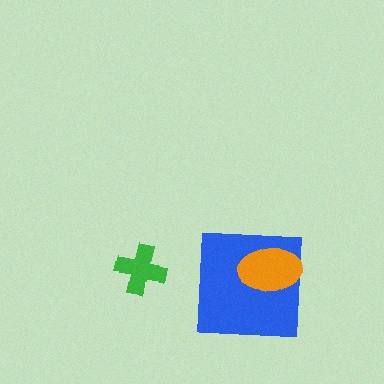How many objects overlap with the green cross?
0 objects overlap with the green cross.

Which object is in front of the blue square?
The orange ellipse is in front of the blue square.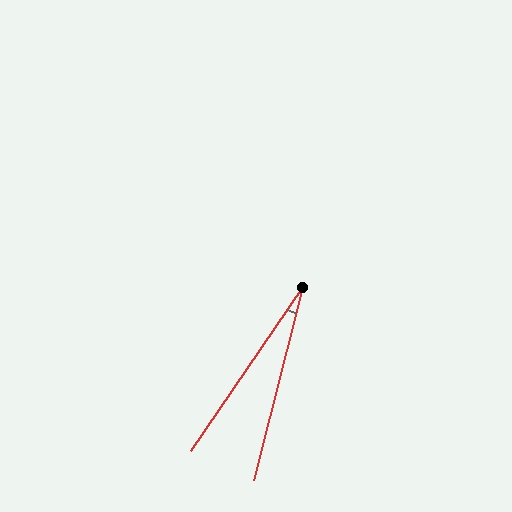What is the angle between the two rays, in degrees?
Approximately 20 degrees.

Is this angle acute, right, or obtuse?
It is acute.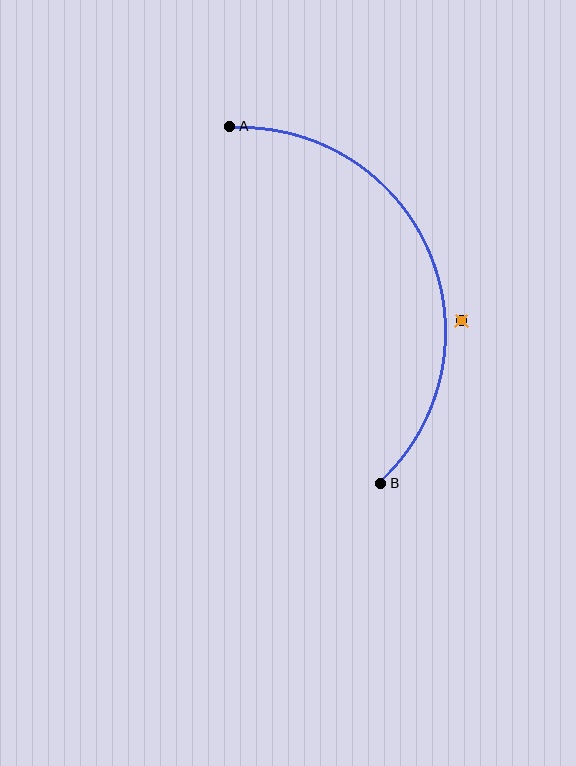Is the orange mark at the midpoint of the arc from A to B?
No — the orange mark does not lie on the arc at all. It sits slightly outside the curve.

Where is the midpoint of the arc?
The arc midpoint is the point on the curve farthest from the straight line joining A and B. It sits to the right of that line.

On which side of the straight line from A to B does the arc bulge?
The arc bulges to the right of the straight line connecting A and B.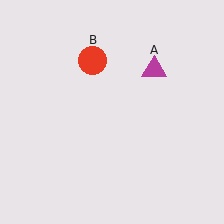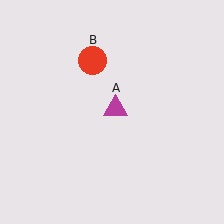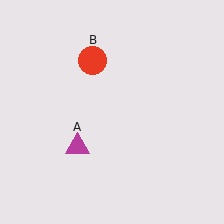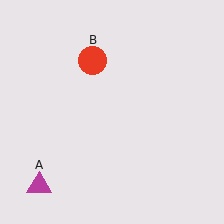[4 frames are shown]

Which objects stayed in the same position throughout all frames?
Red circle (object B) remained stationary.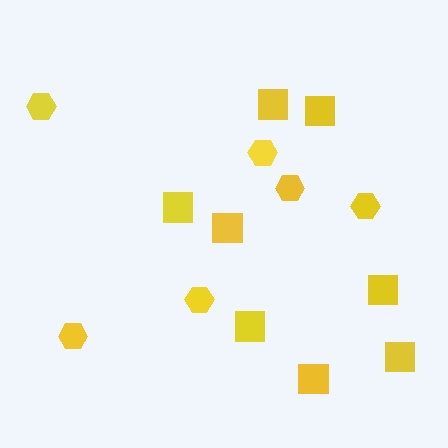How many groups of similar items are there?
There are 2 groups: one group of squares (8) and one group of hexagons (6).